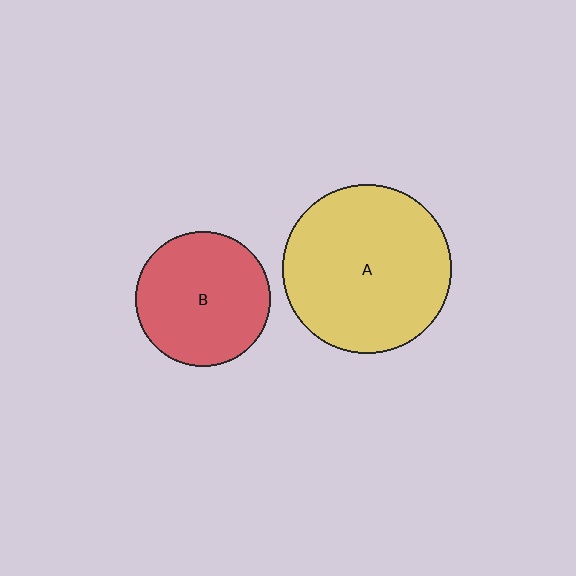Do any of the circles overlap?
No, none of the circles overlap.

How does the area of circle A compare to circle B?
Approximately 1.6 times.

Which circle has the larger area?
Circle A (yellow).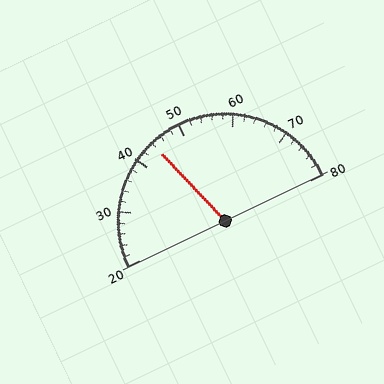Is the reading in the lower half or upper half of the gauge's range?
The reading is in the lower half of the range (20 to 80).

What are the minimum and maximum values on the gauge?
The gauge ranges from 20 to 80.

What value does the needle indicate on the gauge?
The needle indicates approximately 44.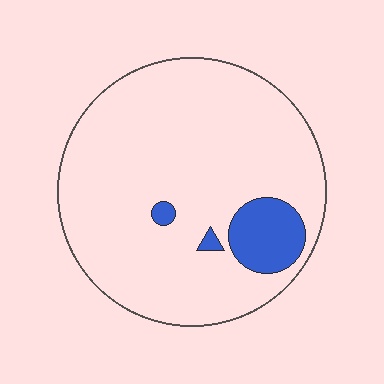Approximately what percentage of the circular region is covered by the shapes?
Approximately 10%.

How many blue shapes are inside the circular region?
3.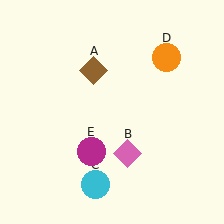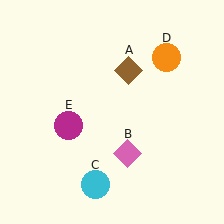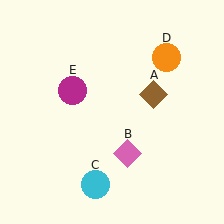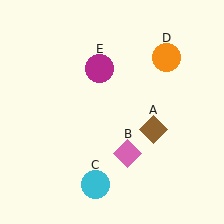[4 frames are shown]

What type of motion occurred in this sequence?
The brown diamond (object A), magenta circle (object E) rotated clockwise around the center of the scene.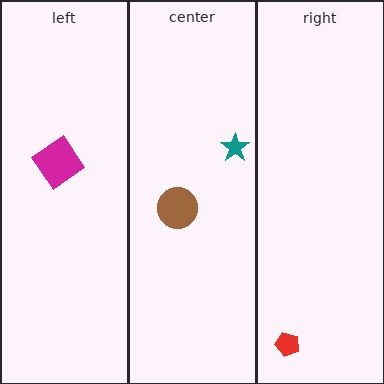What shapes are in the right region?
The red pentagon.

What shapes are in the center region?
The teal star, the brown circle.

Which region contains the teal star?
The center region.